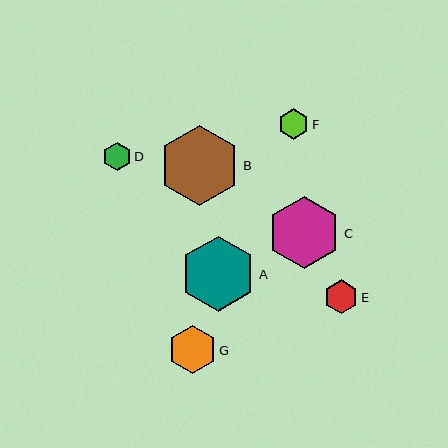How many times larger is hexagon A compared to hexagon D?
Hexagon A is approximately 2.7 times the size of hexagon D.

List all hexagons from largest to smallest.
From largest to smallest: B, A, C, G, E, F, D.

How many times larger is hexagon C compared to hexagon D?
Hexagon C is approximately 2.6 times the size of hexagon D.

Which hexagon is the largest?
Hexagon B is the largest with a size of approximately 81 pixels.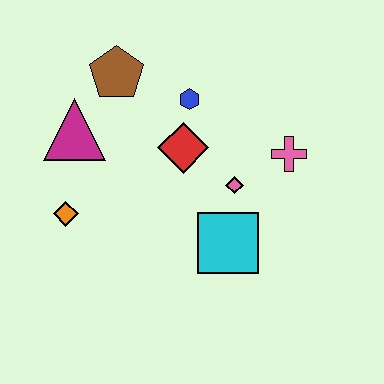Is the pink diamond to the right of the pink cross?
No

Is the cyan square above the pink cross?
No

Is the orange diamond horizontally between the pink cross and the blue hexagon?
No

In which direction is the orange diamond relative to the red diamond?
The orange diamond is to the left of the red diamond.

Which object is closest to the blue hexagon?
The red diamond is closest to the blue hexagon.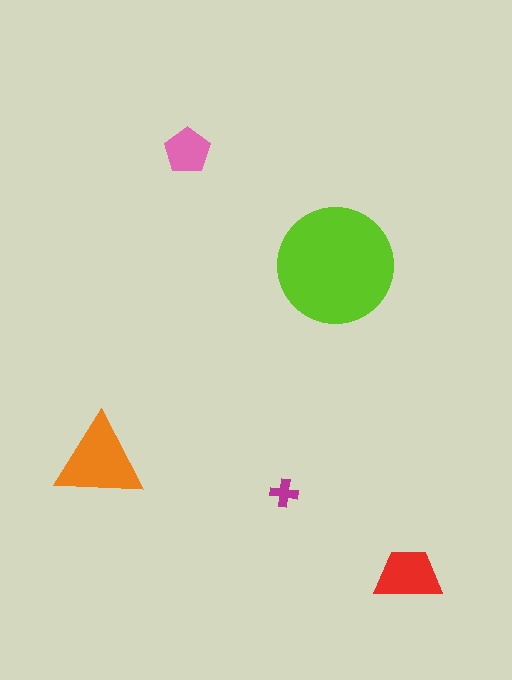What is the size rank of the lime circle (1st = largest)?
1st.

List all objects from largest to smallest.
The lime circle, the orange triangle, the red trapezoid, the pink pentagon, the magenta cross.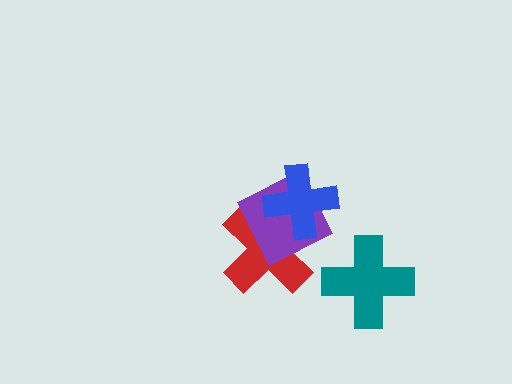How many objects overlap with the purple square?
2 objects overlap with the purple square.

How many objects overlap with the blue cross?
2 objects overlap with the blue cross.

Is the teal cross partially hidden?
No, no other shape covers it.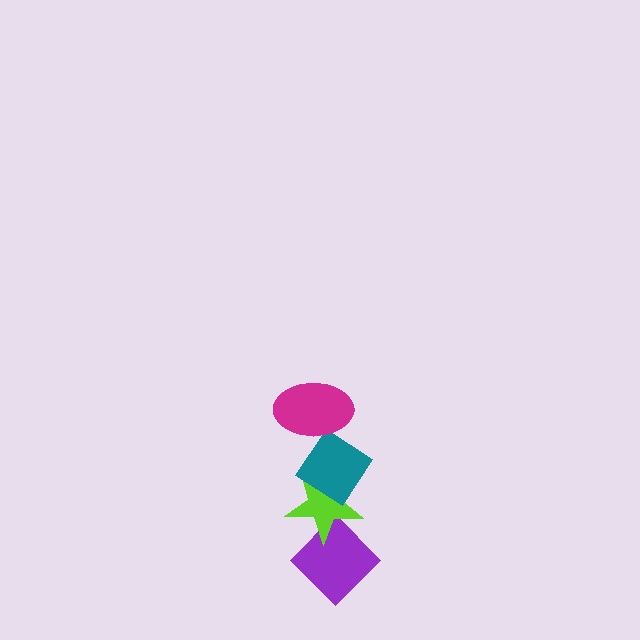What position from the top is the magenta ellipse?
The magenta ellipse is 1st from the top.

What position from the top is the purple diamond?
The purple diamond is 4th from the top.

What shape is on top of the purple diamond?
The lime star is on top of the purple diamond.